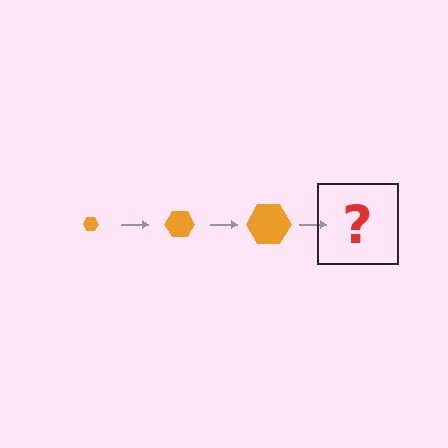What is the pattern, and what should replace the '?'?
The pattern is that the hexagon gets progressively larger each step. The '?' should be an orange hexagon, larger than the previous one.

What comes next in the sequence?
The next element should be an orange hexagon, larger than the previous one.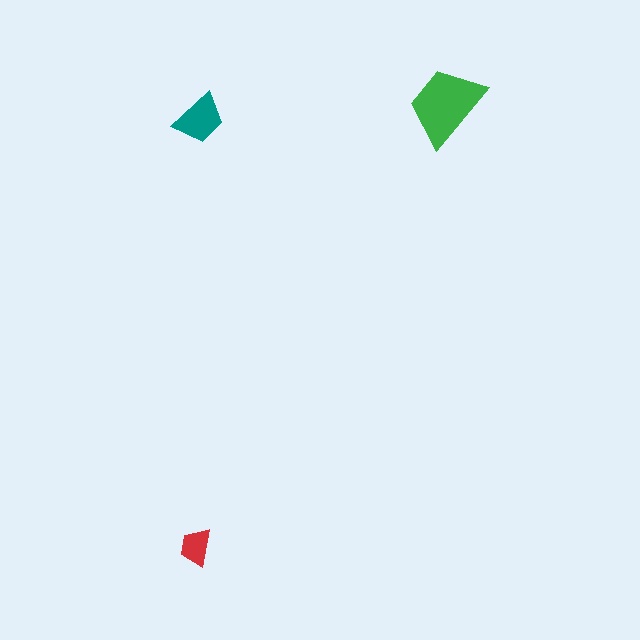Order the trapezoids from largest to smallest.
the green one, the teal one, the red one.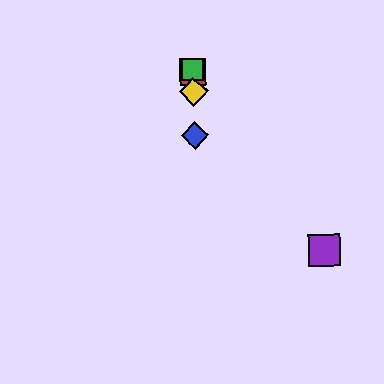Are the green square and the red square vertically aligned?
Yes, both are at x≈193.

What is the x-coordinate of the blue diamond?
The blue diamond is at x≈195.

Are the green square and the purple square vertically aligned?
No, the green square is at x≈193 and the purple square is at x≈324.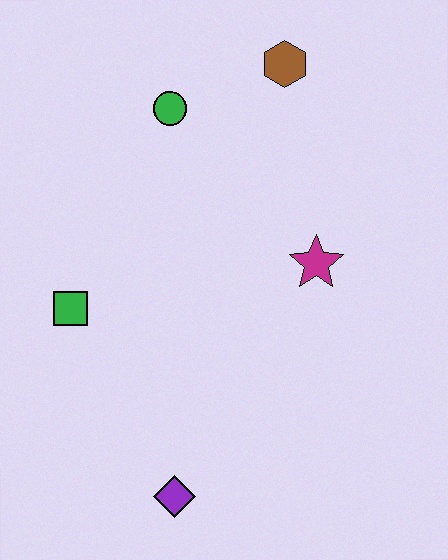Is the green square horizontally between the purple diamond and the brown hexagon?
No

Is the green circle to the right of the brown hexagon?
No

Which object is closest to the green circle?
The brown hexagon is closest to the green circle.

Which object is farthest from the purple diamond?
The brown hexagon is farthest from the purple diamond.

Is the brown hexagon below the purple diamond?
No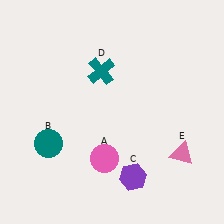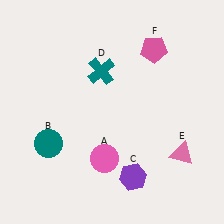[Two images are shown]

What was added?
A pink pentagon (F) was added in Image 2.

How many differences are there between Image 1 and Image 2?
There is 1 difference between the two images.